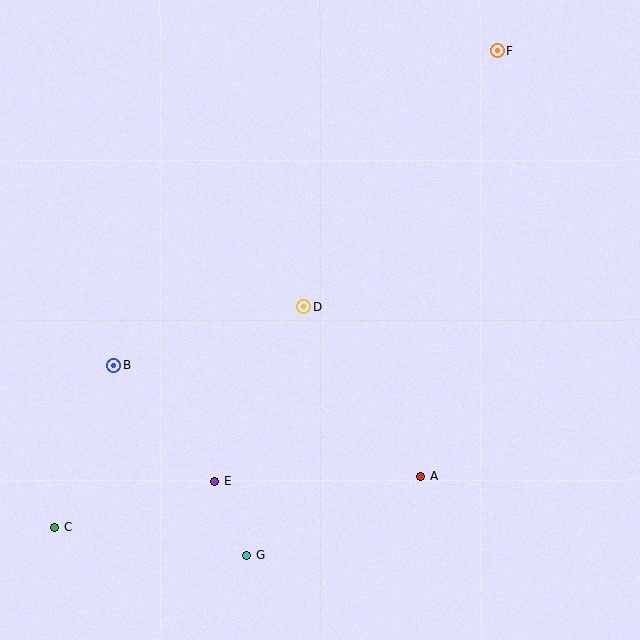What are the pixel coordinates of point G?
Point G is at (247, 555).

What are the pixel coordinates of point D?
Point D is at (304, 307).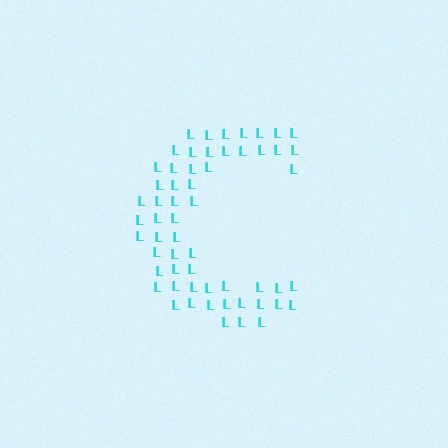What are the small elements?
The small elements are letter L's.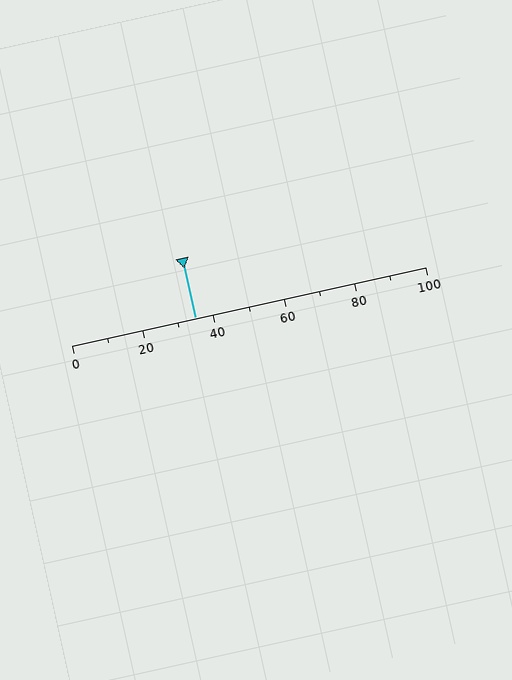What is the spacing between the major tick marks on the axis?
The major ticks are spaced 20 apart.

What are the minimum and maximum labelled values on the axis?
The axis runs from 0 to 100.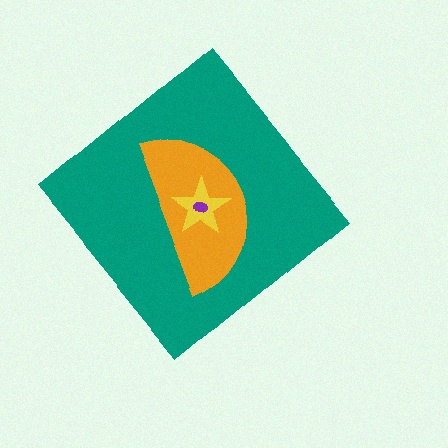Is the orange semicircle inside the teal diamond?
Yes.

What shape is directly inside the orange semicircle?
The yellow star.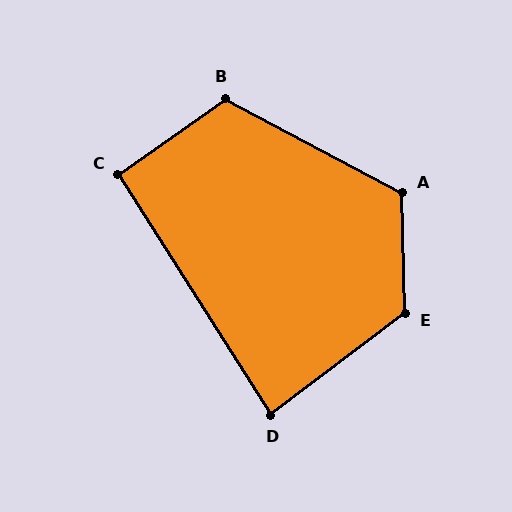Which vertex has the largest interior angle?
E, at approximately 126 degrees.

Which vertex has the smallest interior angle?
D, at approximately 85 degrees.